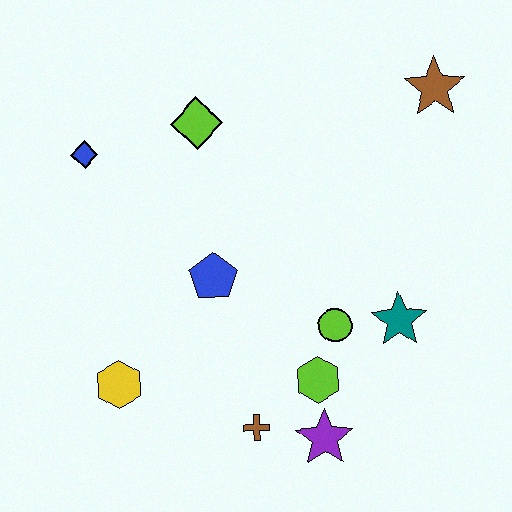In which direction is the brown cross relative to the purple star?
The brown cross is to the left of the purple star.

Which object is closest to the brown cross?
The purple star is closest to the brown cross.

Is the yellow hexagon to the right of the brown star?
No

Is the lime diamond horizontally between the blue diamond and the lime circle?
Yes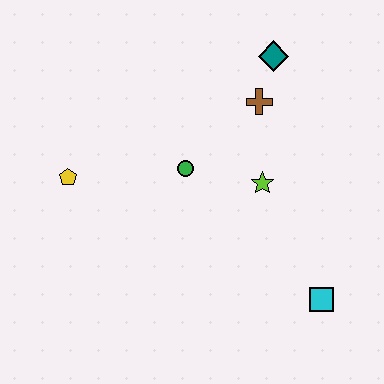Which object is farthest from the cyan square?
The yellow pentagon is farthest from the cyan square.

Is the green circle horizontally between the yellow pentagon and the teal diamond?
Yes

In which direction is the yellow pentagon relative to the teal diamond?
The yellow pentagon is to the left of the teal diamond.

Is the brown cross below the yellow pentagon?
No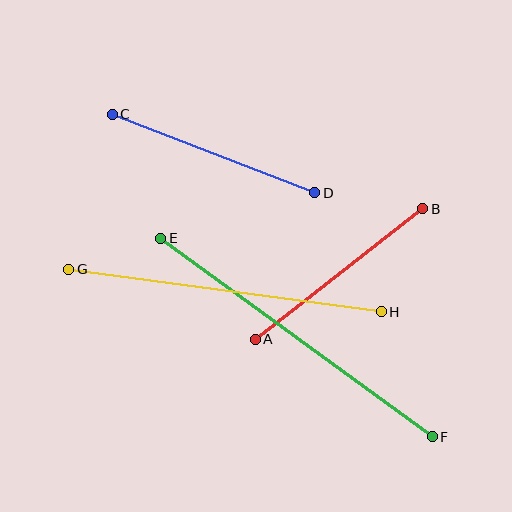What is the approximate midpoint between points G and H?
The midpoint is at approximately (225, 290) pixels.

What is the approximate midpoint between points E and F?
The midpoint is at approximately (297, 338) pixels.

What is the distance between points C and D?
The distance is approximately 217 pixels.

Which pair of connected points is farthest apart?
Points E and F are farthest apart.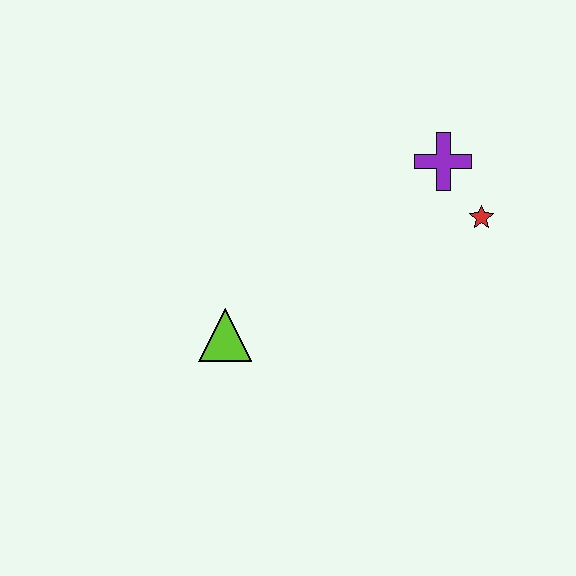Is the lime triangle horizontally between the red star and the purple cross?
No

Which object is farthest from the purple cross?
The lime triangle is farthest from the purple cross.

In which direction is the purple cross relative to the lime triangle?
The purple cross is to the right of the lime triangle.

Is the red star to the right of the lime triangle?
Yes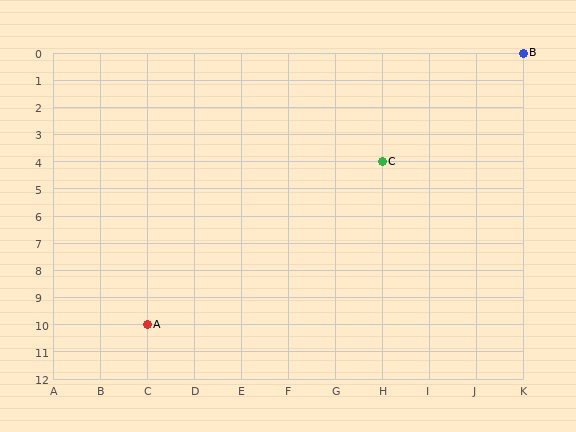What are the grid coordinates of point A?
Point A is at grid coordinates (C, 10).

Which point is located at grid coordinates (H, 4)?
Point C is at (H, 4).